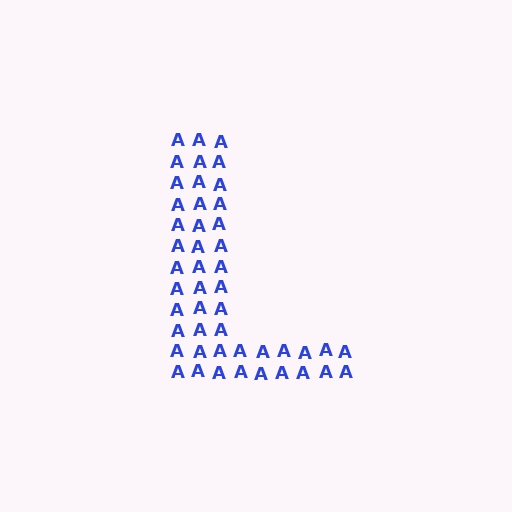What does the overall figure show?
The overall figure shows the letter L.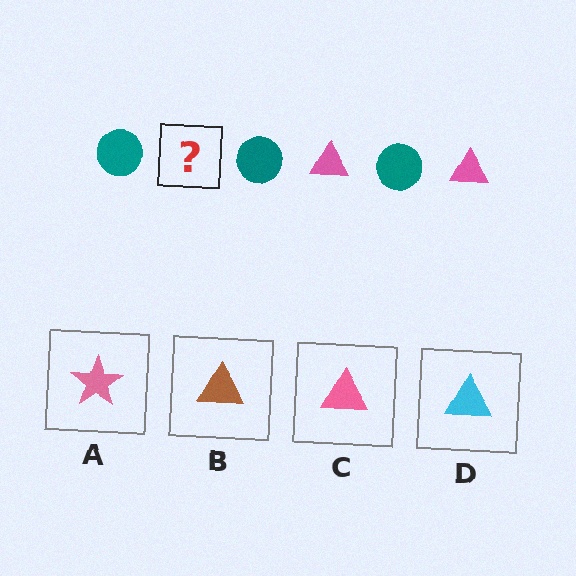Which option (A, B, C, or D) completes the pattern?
C.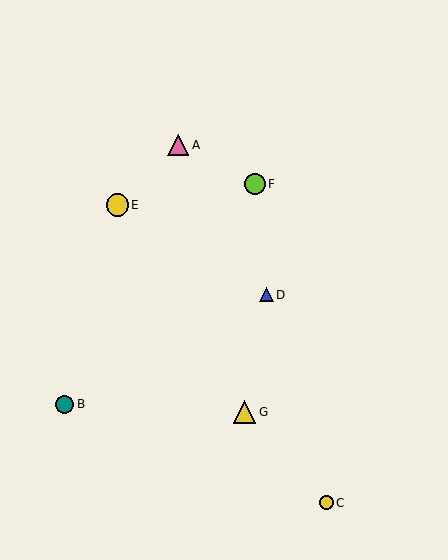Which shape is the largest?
The yellow triangle (labeled G) is the largest.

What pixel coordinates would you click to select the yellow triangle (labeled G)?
Click at (245, 412) to select the yellow triangle G.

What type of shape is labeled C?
Shape C is a yellow circle.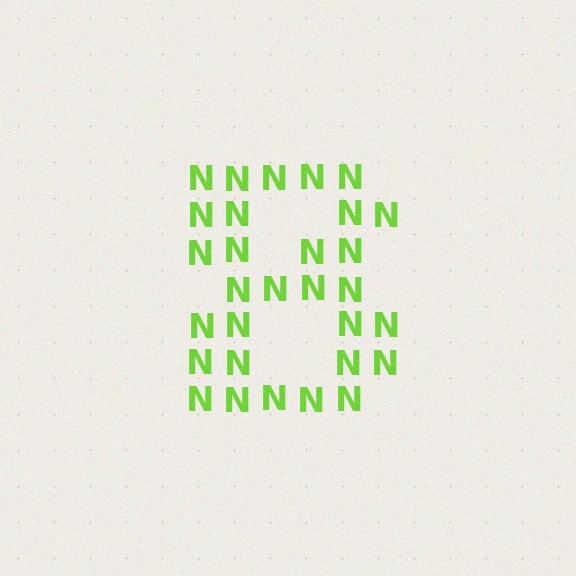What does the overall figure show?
The overall figure shows the digit 8.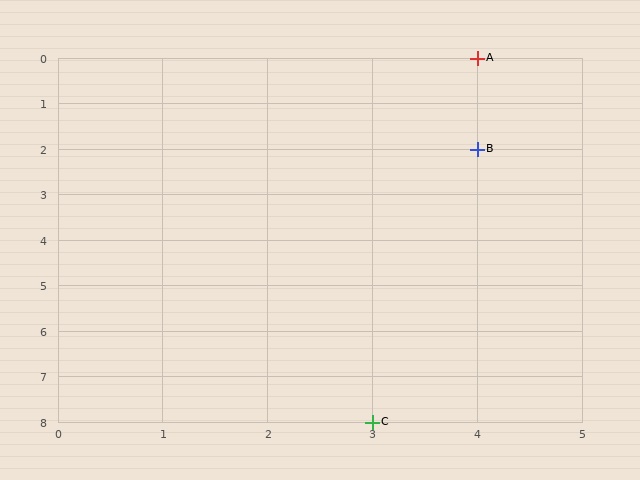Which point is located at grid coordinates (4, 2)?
Point B is at (4, 2).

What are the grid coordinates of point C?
Point C is at grid coordinates (3, 8).